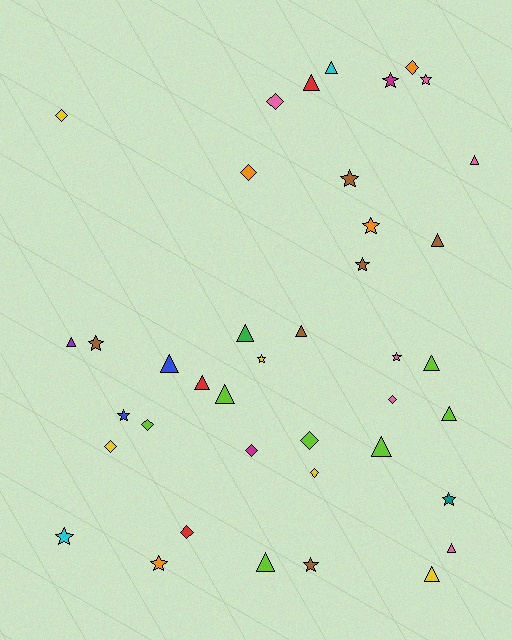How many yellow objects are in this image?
There are 5 yellow objects.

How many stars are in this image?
There are 13 stars.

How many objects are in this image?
There are 40 objects.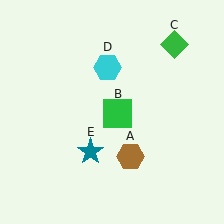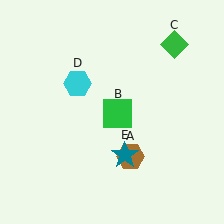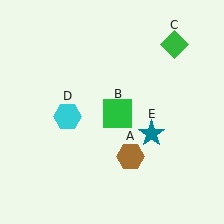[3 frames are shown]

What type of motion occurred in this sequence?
The cyan hexagon (object D), teal star (object E) rotated counterclockwise around the center of the scene.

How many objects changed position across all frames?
2 objects changed position: cyan hexagon (object D), teal star (object E).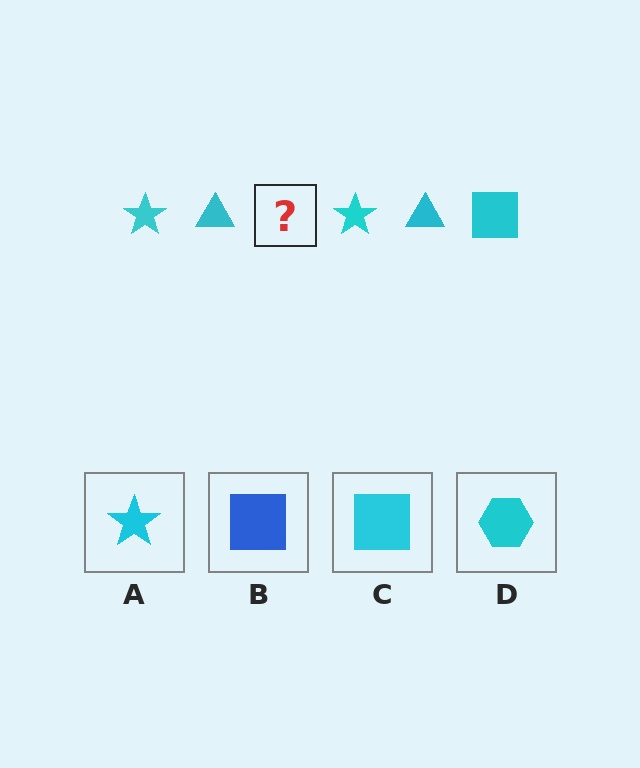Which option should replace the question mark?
Option C.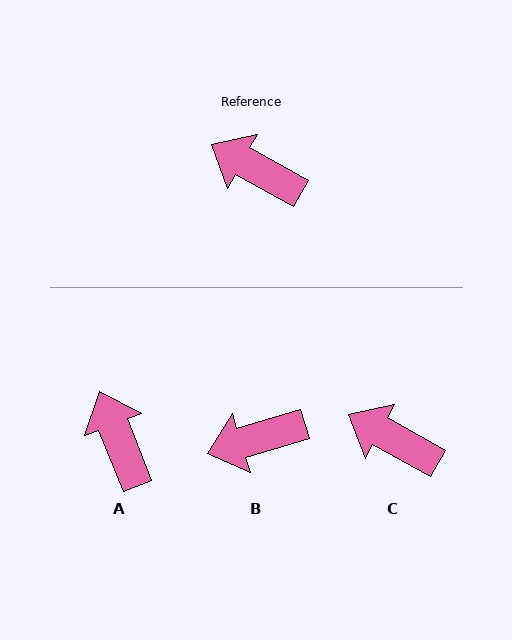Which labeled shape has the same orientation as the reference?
C.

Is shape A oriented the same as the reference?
No, it is off by about 40 degrees.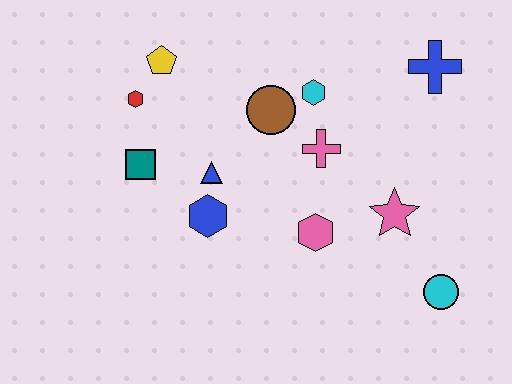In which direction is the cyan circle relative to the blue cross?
The cyan circle is below the blue cross.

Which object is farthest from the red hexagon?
The cyan circle is farthest from the red hexagon.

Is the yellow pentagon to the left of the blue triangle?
Yes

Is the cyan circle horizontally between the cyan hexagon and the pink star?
No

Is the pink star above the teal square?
No